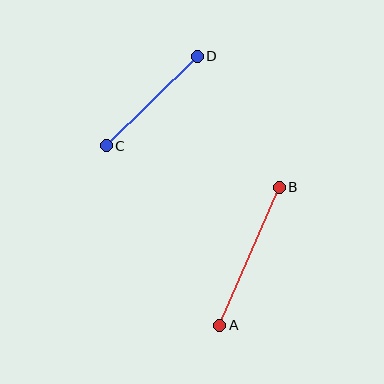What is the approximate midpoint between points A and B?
The midpoint is at approximately (249, 256) pixels.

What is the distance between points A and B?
The distance is approximately 151 pixels.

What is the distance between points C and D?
The distance is approximately 128 pixels.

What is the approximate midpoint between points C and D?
The midpoint is at approximately (152, 101) pixels.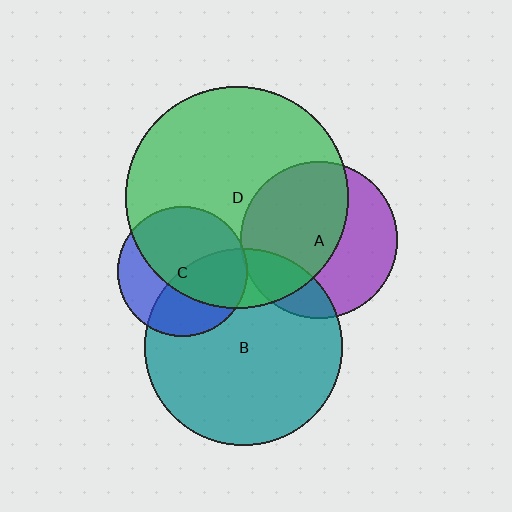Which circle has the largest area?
Circle D (green).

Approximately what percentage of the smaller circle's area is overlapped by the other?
Approximately 55%.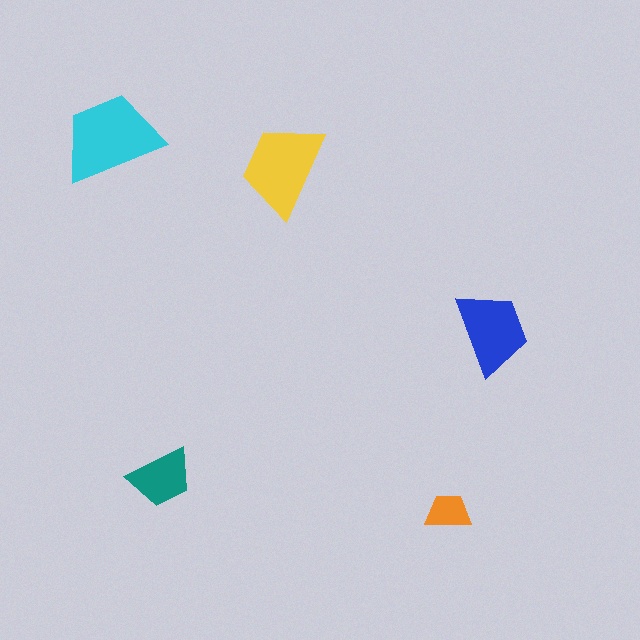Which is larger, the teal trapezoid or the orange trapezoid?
The teal one.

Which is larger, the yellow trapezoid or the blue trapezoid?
The yellow one.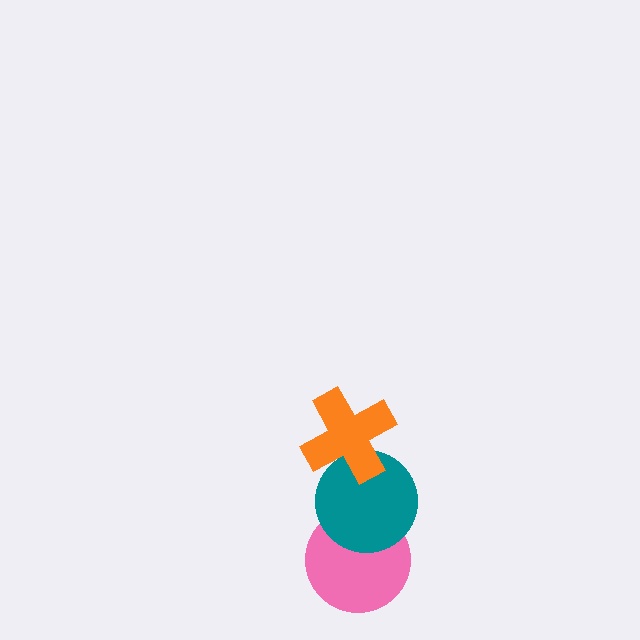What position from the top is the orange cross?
The orange cross is 1st from the top.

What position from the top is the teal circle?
The teal circle is 2nd from the top.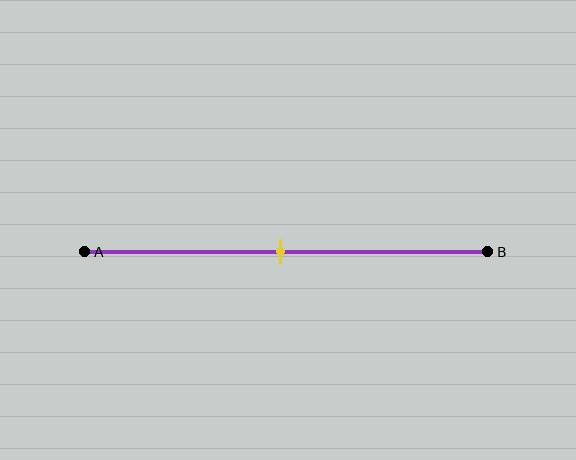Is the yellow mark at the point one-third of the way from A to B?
No, the mark is at about 50% from A, not at the 33% one-third point.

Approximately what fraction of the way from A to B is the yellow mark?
The yellow mark is approximately 50% of the way from A to B.